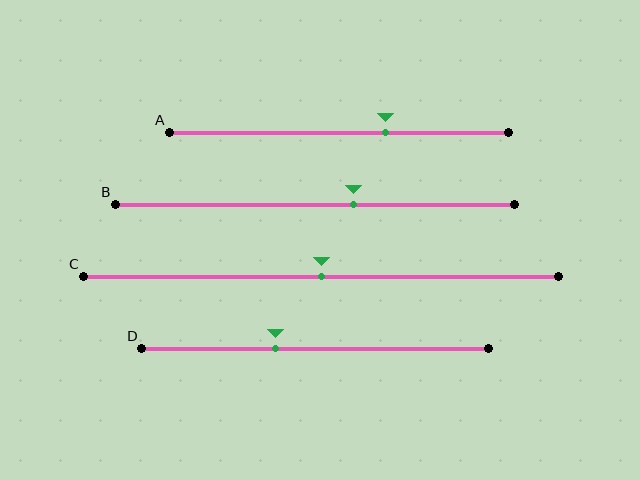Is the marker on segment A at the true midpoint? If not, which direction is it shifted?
No, the marker on segment A is shifted to the right by about 14% of the segment length.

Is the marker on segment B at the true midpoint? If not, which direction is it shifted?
No, the marker on segment B is shifted to the right by about 10% of the segment length.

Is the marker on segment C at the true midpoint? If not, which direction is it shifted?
Yes, the marker on segment C is at the true midpoint.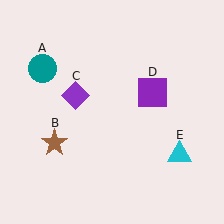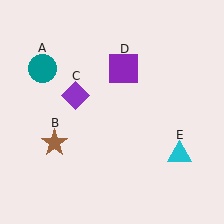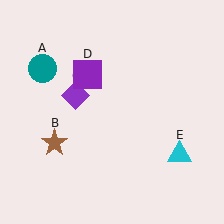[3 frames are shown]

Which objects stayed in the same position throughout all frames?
Teal circle (object A) and brown star (object B) and purple diamond (object C) and cyan triangle (object E) remained stationary.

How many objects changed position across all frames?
1 object changed position: purple square (object D).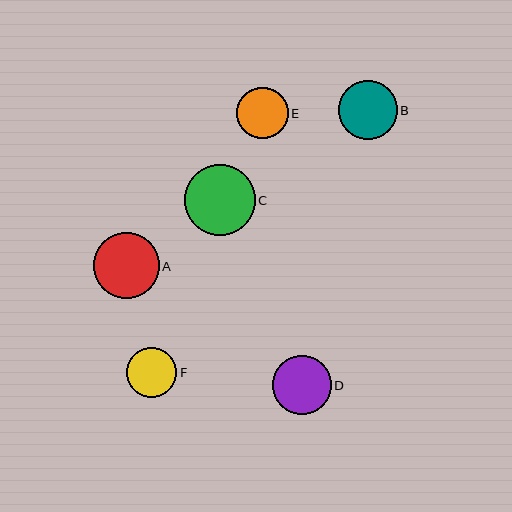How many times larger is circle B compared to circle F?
Circle B is approximately 1.2 times the size of circle F.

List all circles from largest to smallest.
From largest to smallest: C, A, B, D, E, F.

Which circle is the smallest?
Circle F is the smallest with a size of approximately 50 pixels.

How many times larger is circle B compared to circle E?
Circle B is approximately 1.1 times the size of circle E.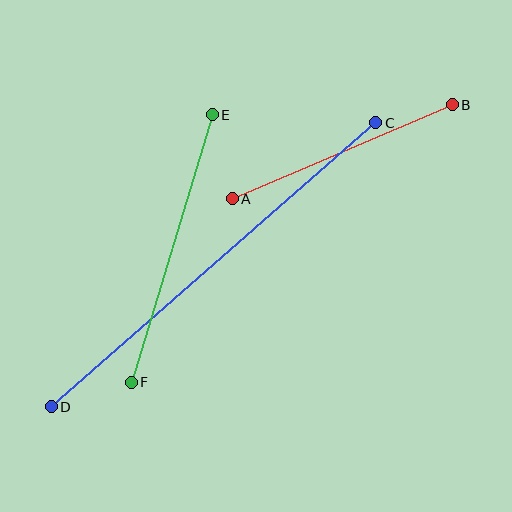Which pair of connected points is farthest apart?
Points C and D are farthest apart.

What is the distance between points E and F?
The distance is approximately 280 pixels.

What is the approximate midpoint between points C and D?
The midpoint is at approximately (213, 265) pixels.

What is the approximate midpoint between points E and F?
The midpoint is at approximately (172, 249) pixels.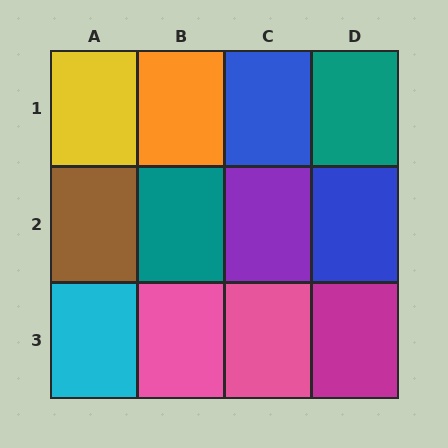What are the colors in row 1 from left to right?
Yellow, orange, blue, teal.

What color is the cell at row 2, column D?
Blue.